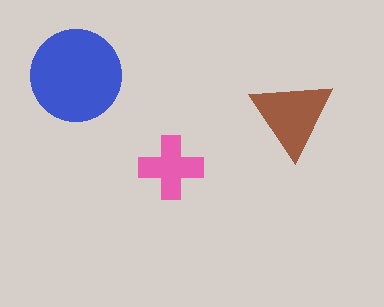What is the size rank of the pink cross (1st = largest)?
3rd.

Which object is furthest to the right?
The brown triangle is rightmost.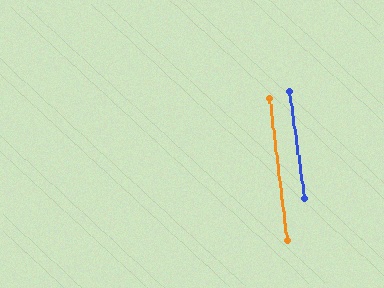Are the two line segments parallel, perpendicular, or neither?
Parallel — their directions differ by only 0.9°.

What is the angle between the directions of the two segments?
Approximately 1 degree.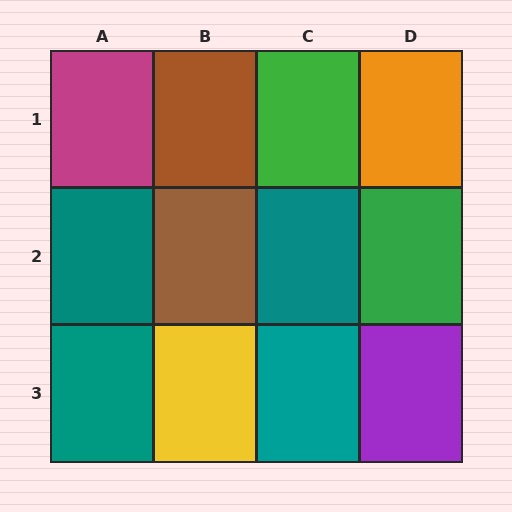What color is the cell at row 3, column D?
Purple.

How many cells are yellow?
1 cell is yellow.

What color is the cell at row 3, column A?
Teal.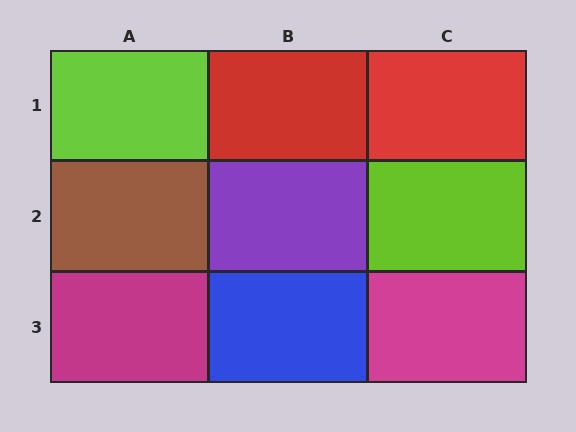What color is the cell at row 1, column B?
Red.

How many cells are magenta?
2 cells are magenta.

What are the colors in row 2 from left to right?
Brown, purple, lime.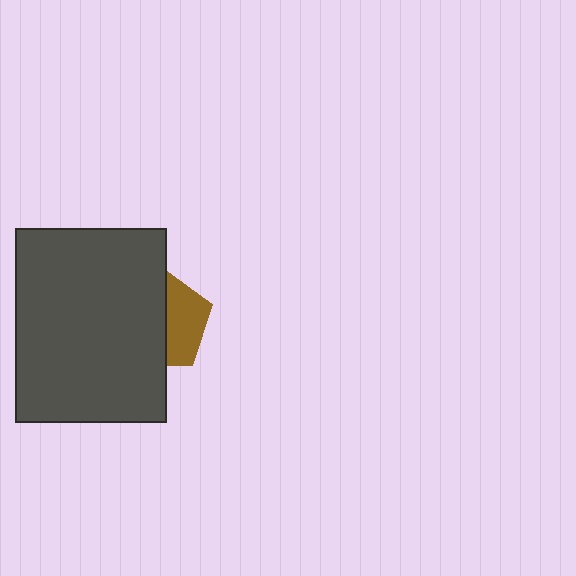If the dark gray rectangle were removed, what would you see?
You would see the complete brown pentagon.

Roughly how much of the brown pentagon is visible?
A small part of it is visible (roughly 41%).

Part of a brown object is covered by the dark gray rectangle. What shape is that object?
It is a pentagon.